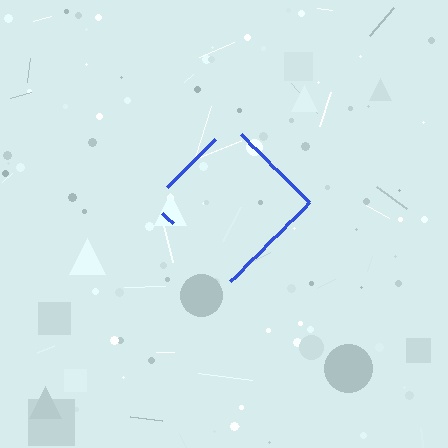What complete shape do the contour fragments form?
The contour fragments form a diamond.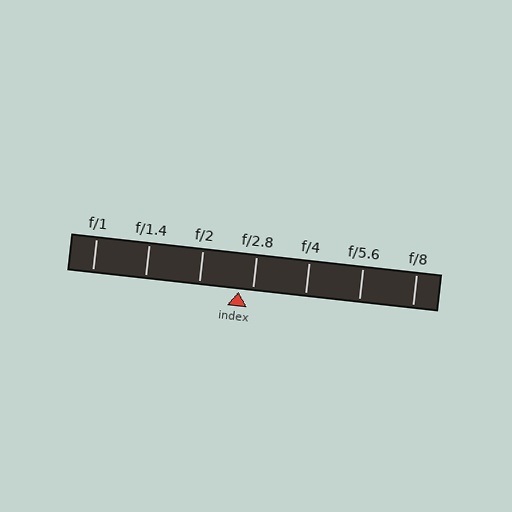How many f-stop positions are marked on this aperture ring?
There are 7 f-stop positions marked.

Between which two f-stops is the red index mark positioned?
The index mark is between f/2 and f/2.8.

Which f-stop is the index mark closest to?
The index mark is closest to f/2.8.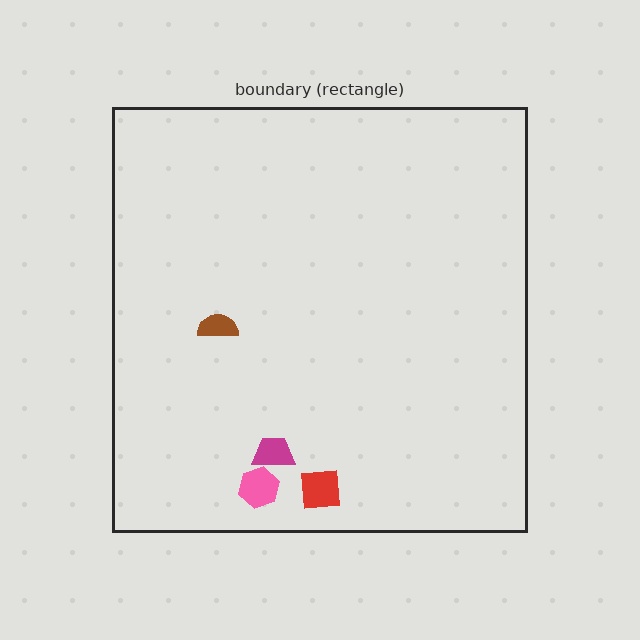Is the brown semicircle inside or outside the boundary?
Inside.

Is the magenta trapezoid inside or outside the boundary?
Inside.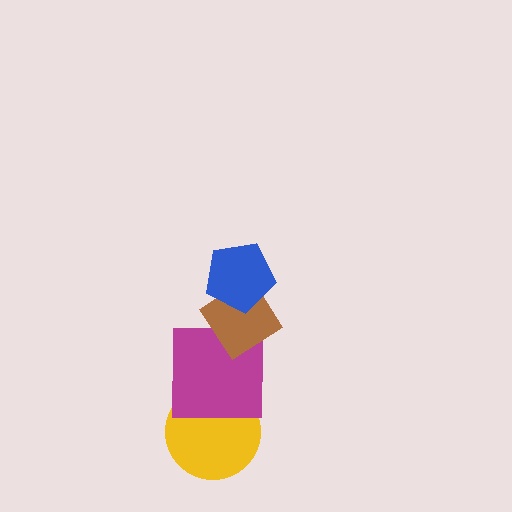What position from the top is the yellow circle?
The yellow circle is 4th from the top.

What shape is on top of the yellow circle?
The magenta square is on top of the yellow circle.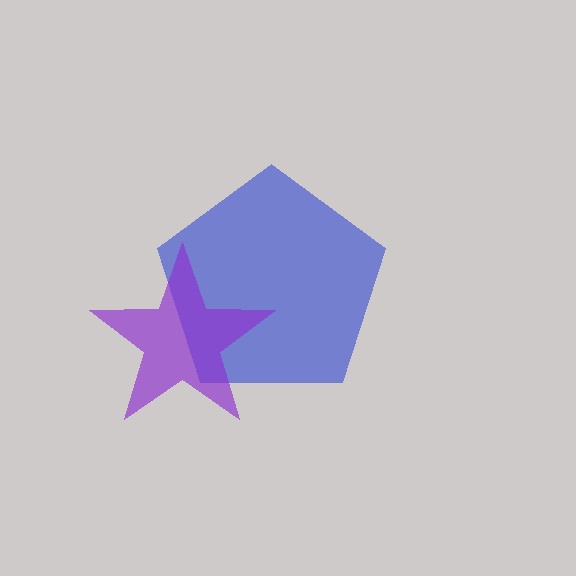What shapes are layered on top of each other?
The layered shapes are: a blue pentagon, a purple star.